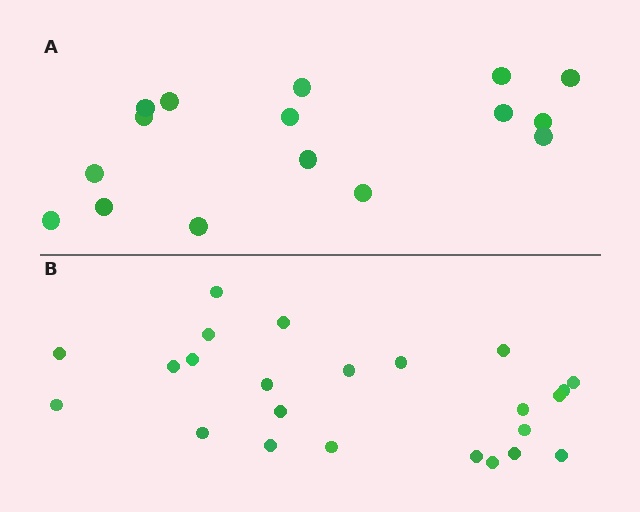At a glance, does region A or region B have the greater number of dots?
Region B (the bottom region) has more dots.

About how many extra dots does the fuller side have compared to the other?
Region B has roughly 8 or so more dots than region A.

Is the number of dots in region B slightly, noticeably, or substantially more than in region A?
Region B has substantially more. The ratio is roughly 1.5 to 1.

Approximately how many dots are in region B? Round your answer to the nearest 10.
About 20 dots. (The exact count is 24, which rounds to 20.)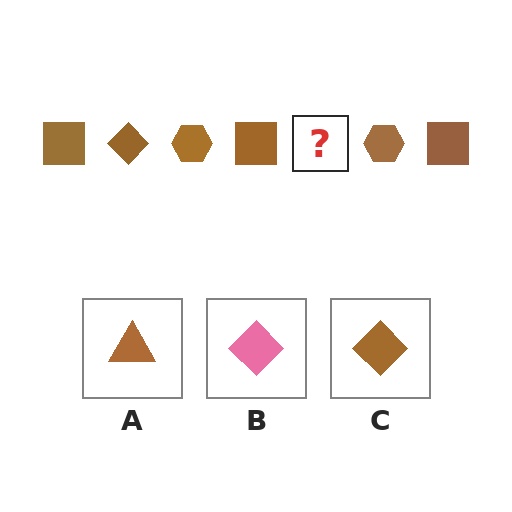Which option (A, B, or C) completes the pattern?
C.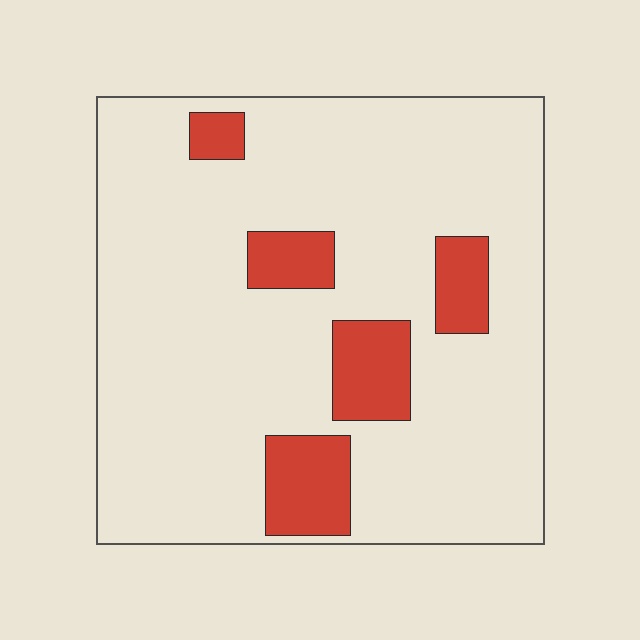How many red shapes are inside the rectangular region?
5.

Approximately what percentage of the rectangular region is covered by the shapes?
Approximately 15%.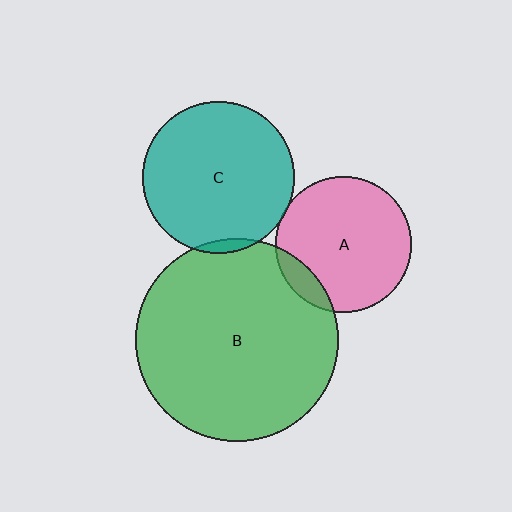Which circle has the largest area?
Circle B (green).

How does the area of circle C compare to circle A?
Approximately 1.2 times.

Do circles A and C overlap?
Yes.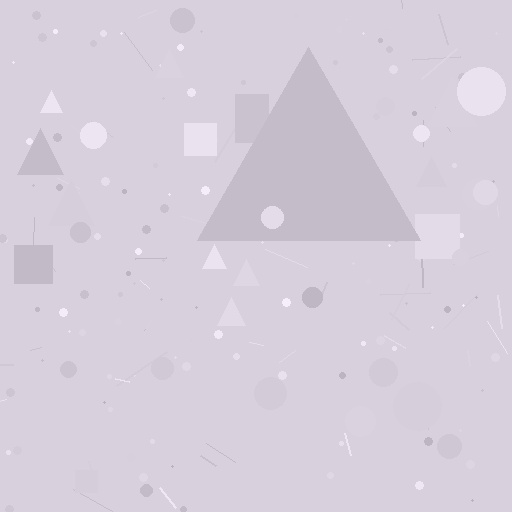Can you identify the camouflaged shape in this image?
The camouflaged shape is a triangle.